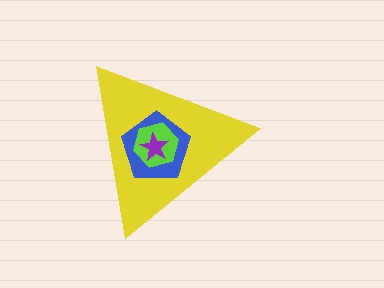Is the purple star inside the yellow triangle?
Yes.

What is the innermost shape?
The purple star.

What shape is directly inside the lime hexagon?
The purple star.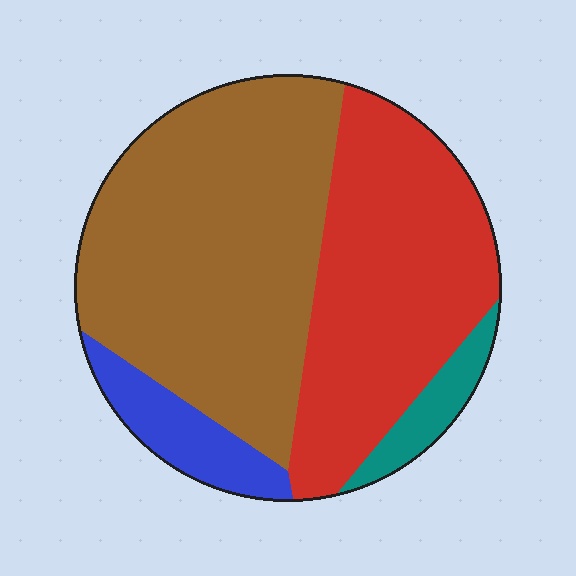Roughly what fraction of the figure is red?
Red covers about 35% of the figure.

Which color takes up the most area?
Brown, at roughly 50%.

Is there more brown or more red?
Brown.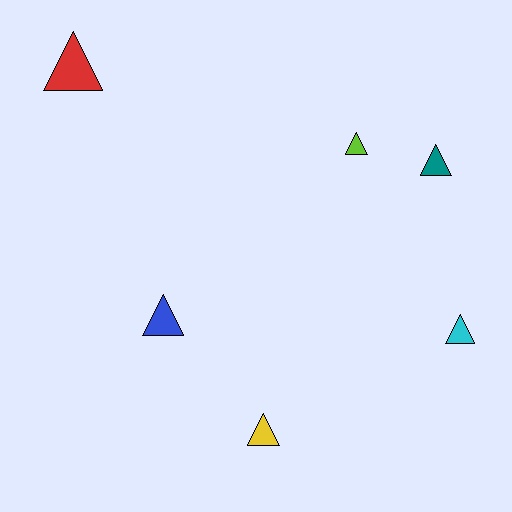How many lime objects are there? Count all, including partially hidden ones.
There is 1 lime object.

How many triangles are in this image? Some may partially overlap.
There are 6 triangles.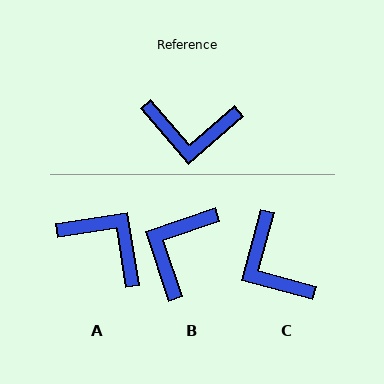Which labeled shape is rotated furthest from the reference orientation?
A, about 148 degrees away.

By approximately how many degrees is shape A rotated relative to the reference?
Approximately 148 degrees counter-clockwise.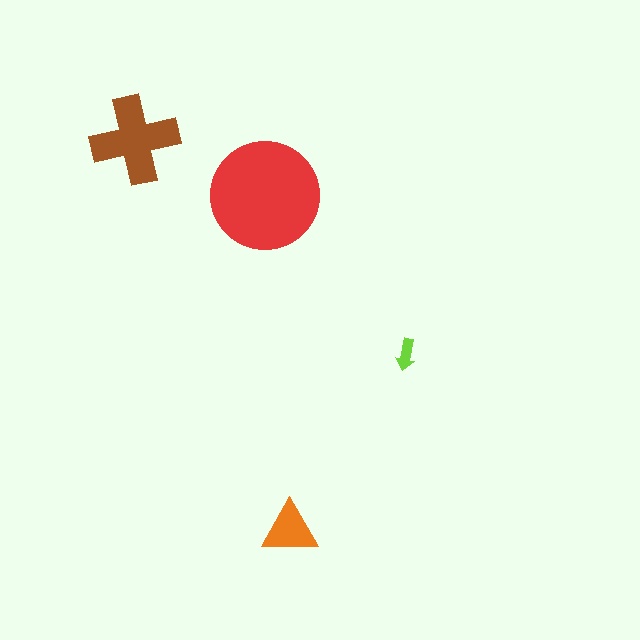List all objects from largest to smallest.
The red circle, the brown cross, the orange triangle, the lime arrow.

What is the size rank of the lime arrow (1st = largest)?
4th.